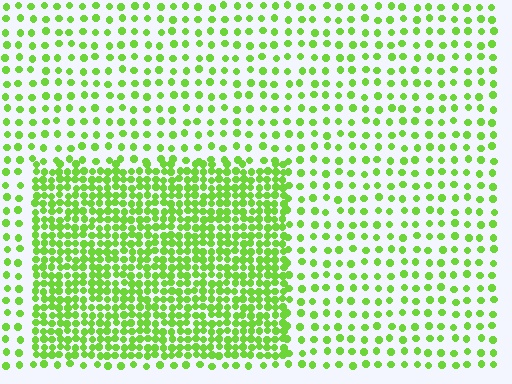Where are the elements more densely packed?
The elements are more densely packed inside the rectangle boundary.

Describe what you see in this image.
The image contains small lime elements arranged at two different densities. A rectangle-shaped region is visible where the elements are more densely packed than the surrounding area.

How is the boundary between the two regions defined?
The boundary is defined by a change in element density (approximately 2.6x ratio). All elements are the same color, size, and shape.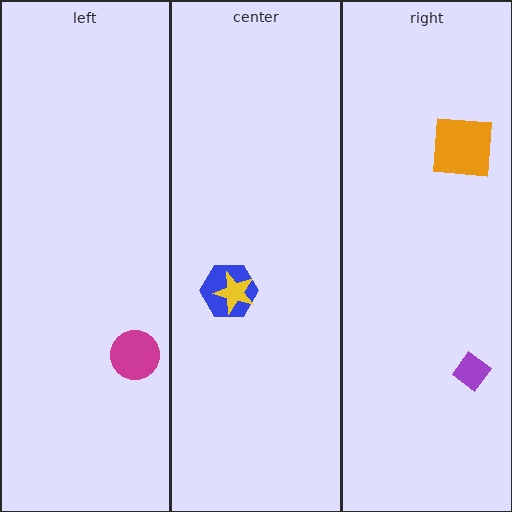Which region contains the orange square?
The right region.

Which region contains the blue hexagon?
The center region.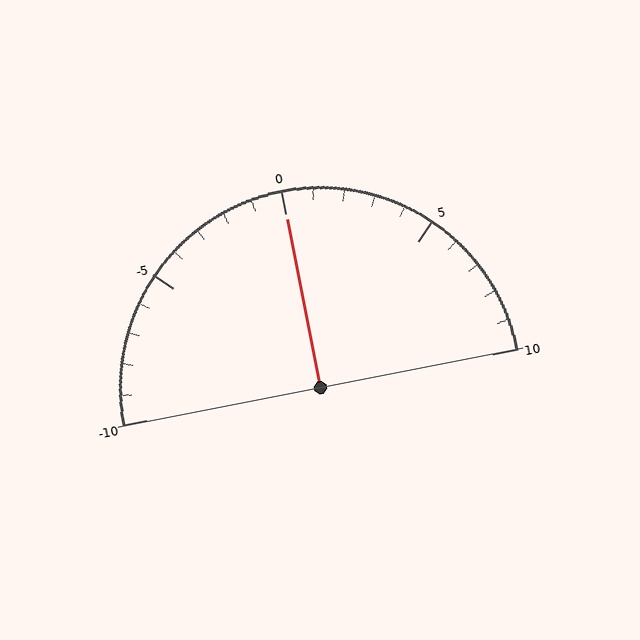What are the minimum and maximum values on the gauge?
The gauge ranges from -10 to 10.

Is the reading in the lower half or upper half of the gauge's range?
The reading is in the upper half of the range (-10 to 10).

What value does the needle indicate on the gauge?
The needle indicates approximately 0.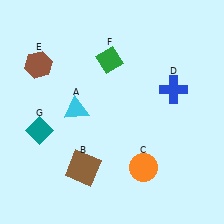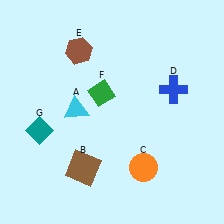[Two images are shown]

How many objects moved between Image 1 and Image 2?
2 objects moved between the two images.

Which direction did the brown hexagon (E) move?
The brown hexagon (E) moved right.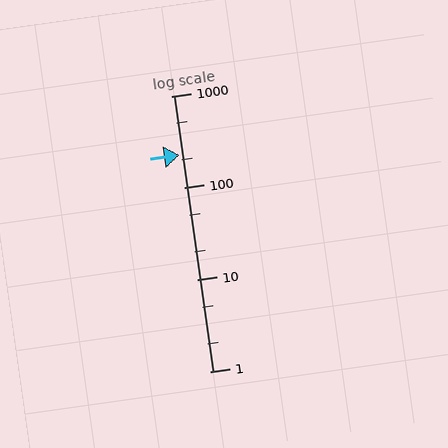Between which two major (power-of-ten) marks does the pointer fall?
The pointer is between 100 and 1000.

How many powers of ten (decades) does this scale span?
The scale spans 3 decades, from 1 to 1000.